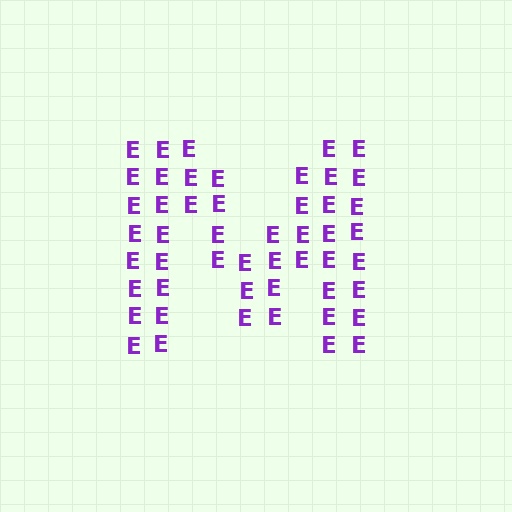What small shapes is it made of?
It is made of small letter E's.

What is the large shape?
The large shape is the letter M.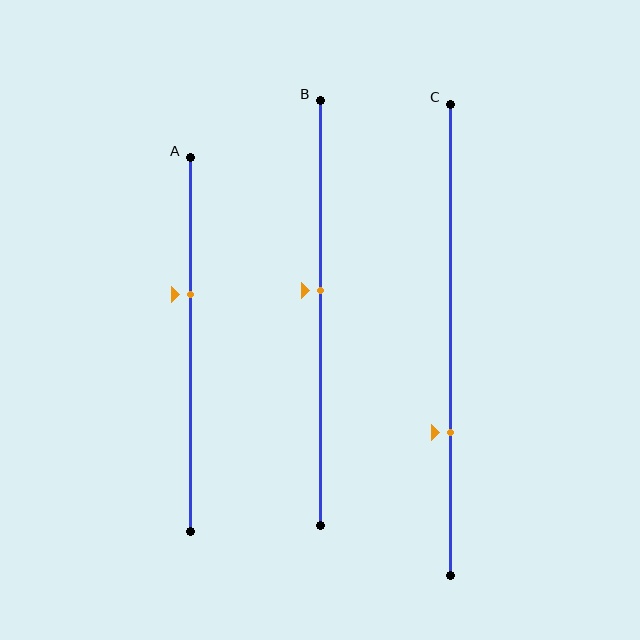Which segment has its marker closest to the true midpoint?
Segment B has its marker closest to the true midpoint.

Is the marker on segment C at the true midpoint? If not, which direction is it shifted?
No, the marker on segment C is shifted downward by about 20% of the segment length.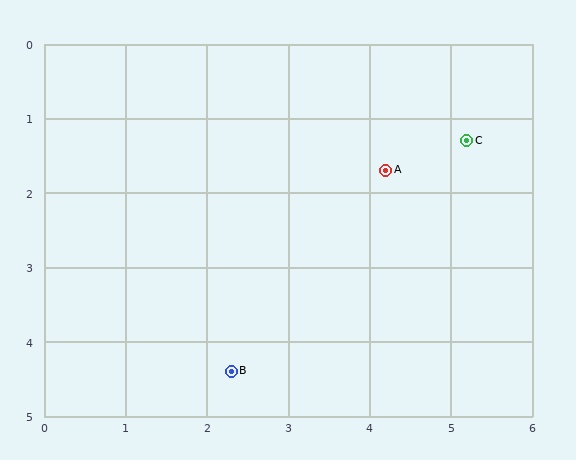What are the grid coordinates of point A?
Point A is at approximately (4.2, 1.7).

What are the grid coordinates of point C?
Point C is at approximately (5.2, 1.3).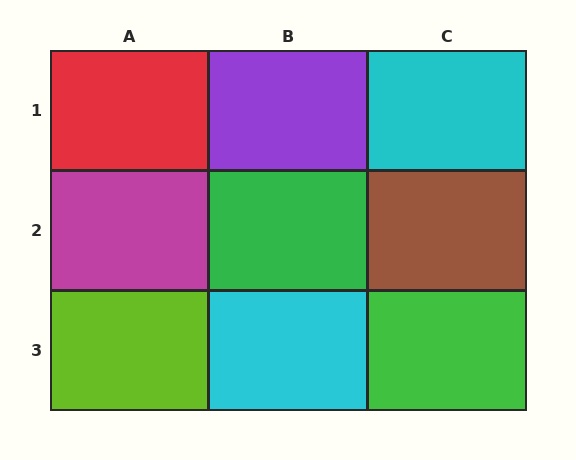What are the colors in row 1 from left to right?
Red, purple, cyan.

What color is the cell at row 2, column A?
Magenta.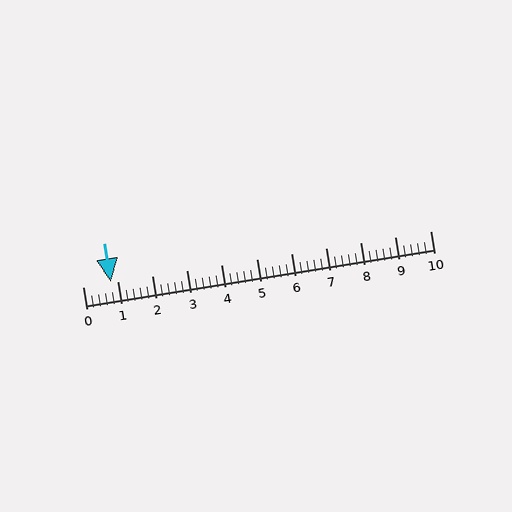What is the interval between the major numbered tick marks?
The major tick marks are spaced 1 units apart.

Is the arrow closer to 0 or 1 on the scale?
The arrow is closer to 1.